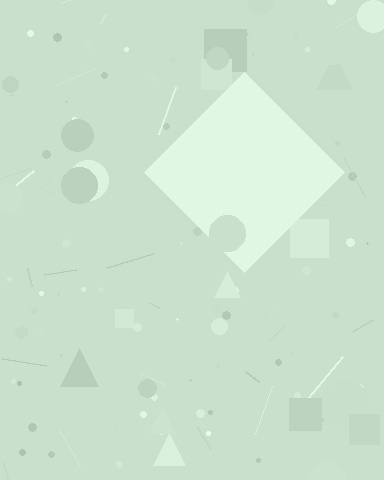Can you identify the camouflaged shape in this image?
The camouflaged shape is a diamond.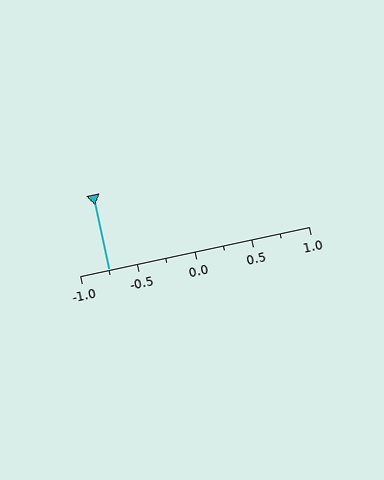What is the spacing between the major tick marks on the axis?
The major ticks are spaced 0.5 apart.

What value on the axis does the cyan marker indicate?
The marker indicates approximately -0.75.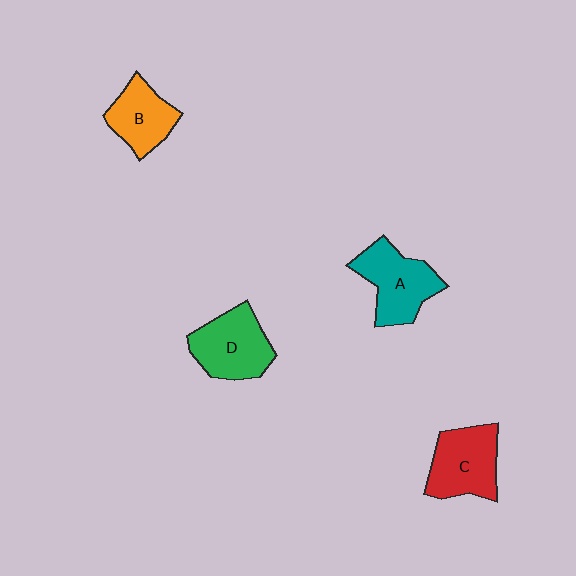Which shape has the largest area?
Shape A (teal).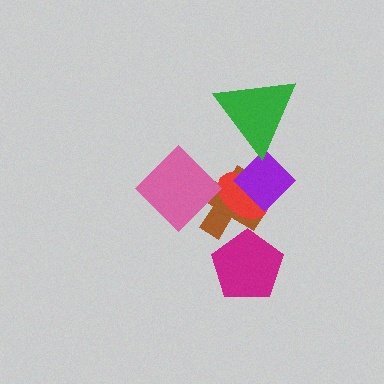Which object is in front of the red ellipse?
The purple diamond is in front of the red ellipse.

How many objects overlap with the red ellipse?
2 objects overlap with the red ellipse.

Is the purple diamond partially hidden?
Yes, it is partially covered by another shape.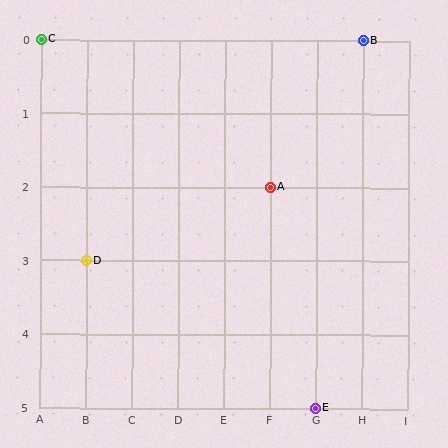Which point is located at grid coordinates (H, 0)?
Point B is at (H, 0).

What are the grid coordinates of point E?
Point E is at grid coordinates (G, 5).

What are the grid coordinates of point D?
Point D is at grid coordinates (B, 3).